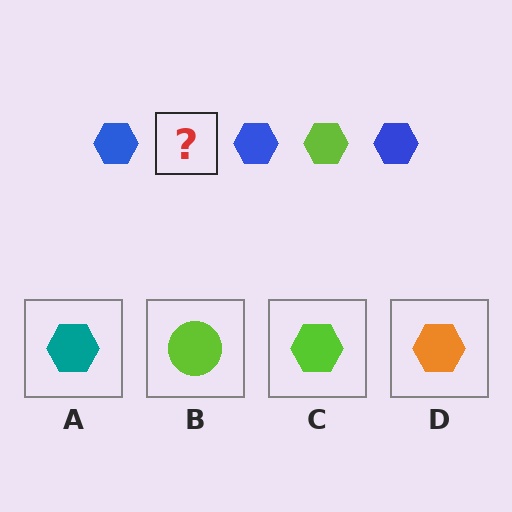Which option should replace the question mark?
Option C.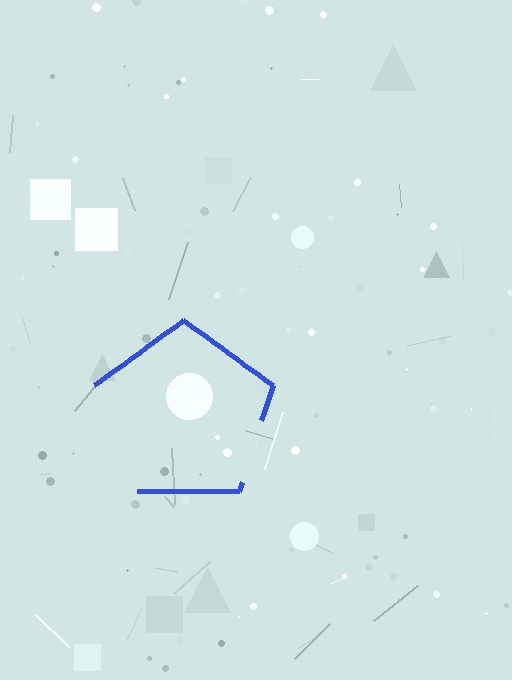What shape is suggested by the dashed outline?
The dashed outline suggests a pentagon.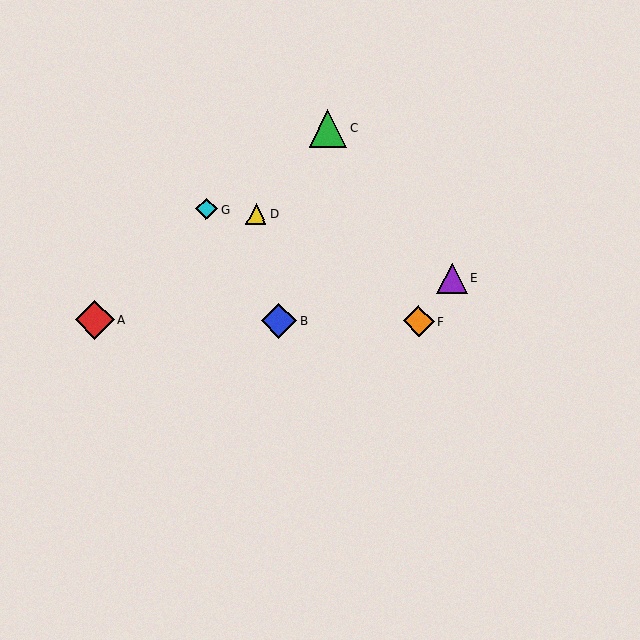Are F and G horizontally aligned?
No, F is at y≈321 and G is at y≈209.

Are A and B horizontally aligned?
Yes, both are at y≈320.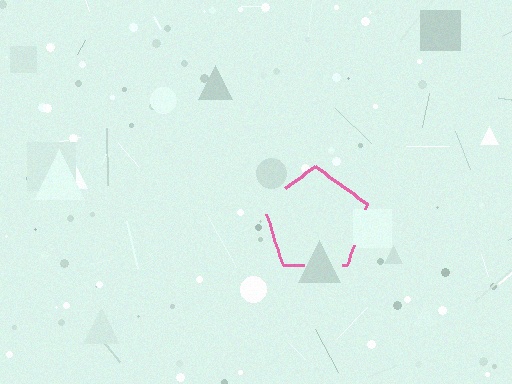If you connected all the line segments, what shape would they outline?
They would outline a pentagon.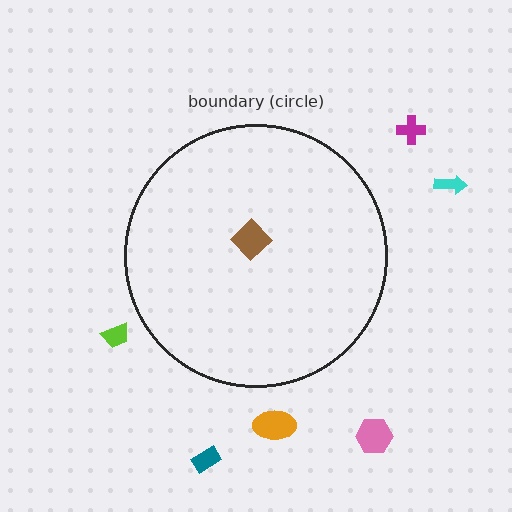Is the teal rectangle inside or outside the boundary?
Outside.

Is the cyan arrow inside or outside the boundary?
Outside.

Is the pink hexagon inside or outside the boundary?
Outside.